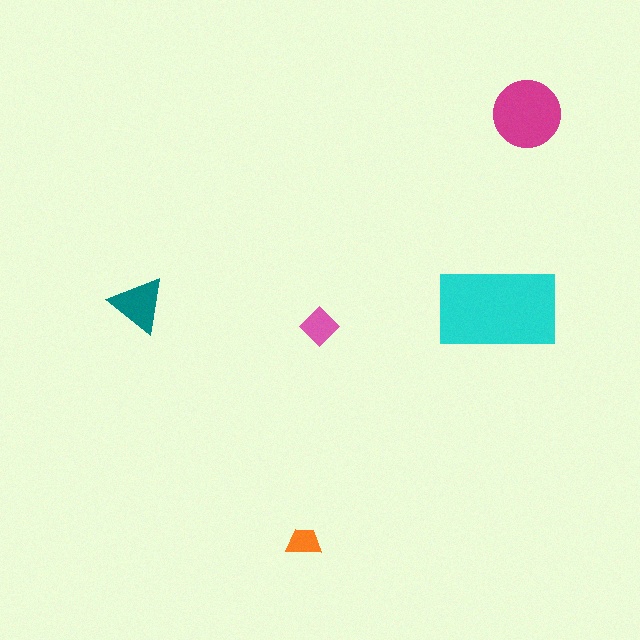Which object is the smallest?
The orange trapezoid.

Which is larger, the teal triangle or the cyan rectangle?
The cyan rectangle.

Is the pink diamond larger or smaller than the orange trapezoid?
Larger.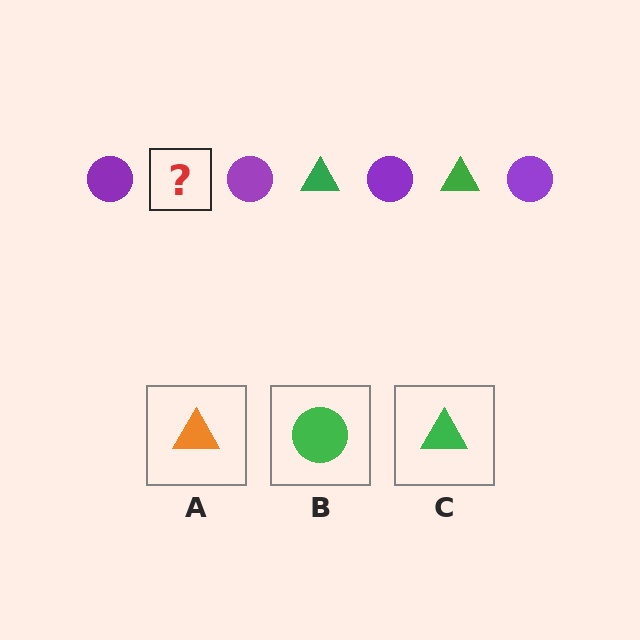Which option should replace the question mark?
Option C.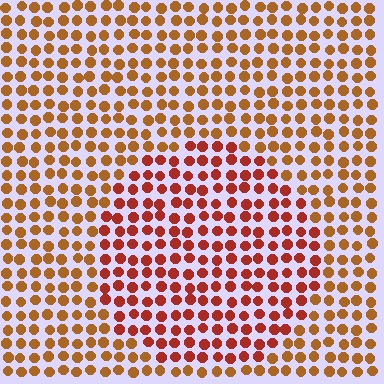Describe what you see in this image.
The image is filled with small brown elements in a uniform arrangement. A circle-shaped region is visible where the elements are tinted to a slightly different hue, forming a subtle color boundary.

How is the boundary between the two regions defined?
The boundary is defined purely by a slight shift in hue (about 27 degrees). Spacing, size, and orientation are identical on both sides.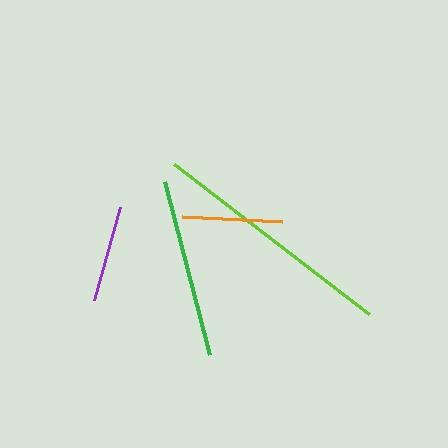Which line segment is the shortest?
The purple line is the shortest at approximately 97 pixels.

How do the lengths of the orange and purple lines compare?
The orange and purple lines are approximately the same length.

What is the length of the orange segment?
The orange segment is approximately 101 pixels long.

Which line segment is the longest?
The lime line is the longest at approximately 246 pixels.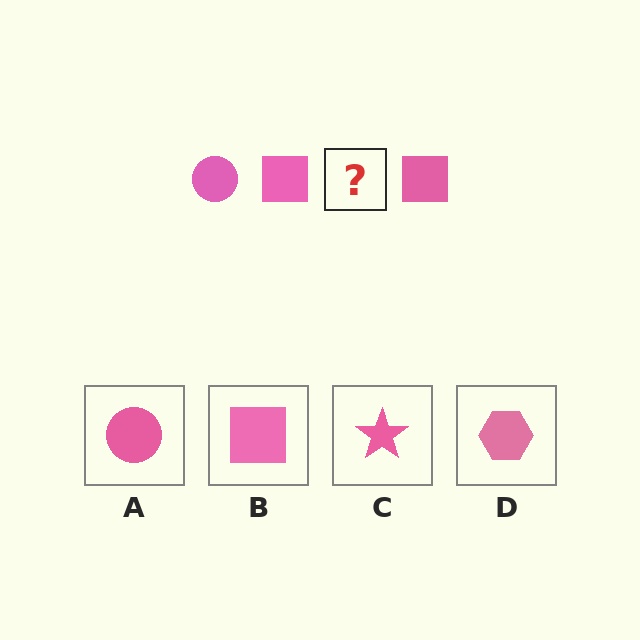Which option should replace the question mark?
Option A.